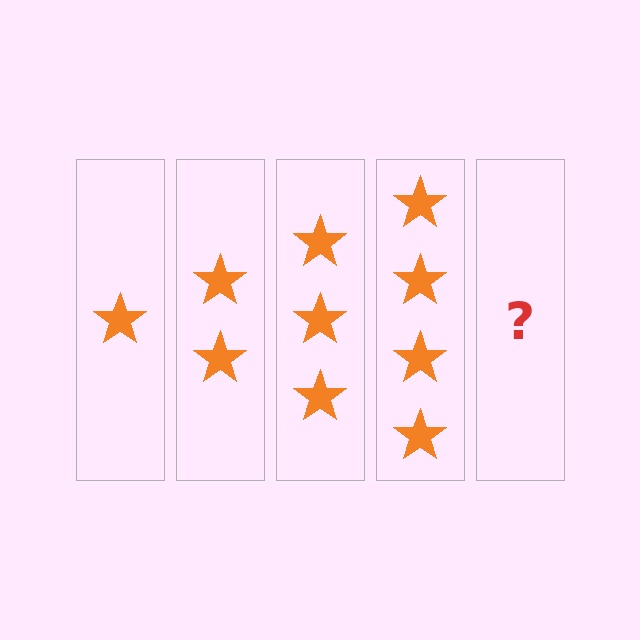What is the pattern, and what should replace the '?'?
The pattern is that each step adds one more star. The '?' should be 5 stars.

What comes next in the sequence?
The next element should be 5 stars.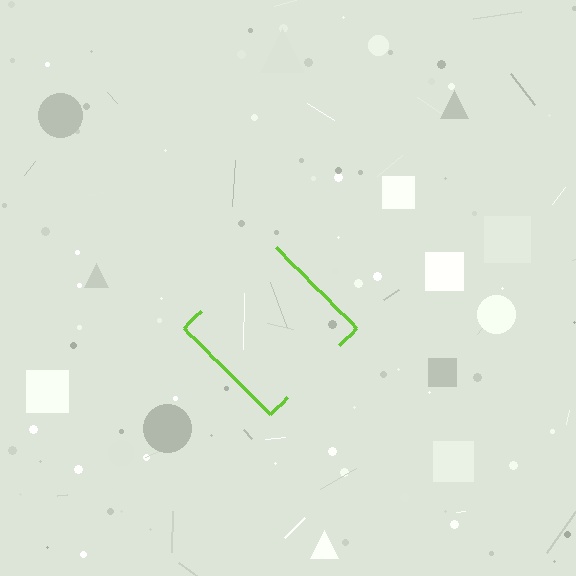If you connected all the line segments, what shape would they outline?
They would outline a diamond.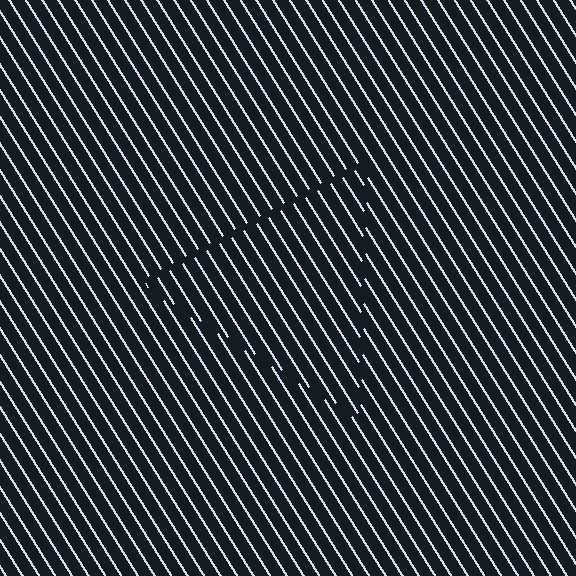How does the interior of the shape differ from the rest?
The interior of the shape contains the same grating, shifted by half a period — the contour is defined by the phase discontinuity where line-ends from the inner and outer gratings abut.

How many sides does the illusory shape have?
3 sides — the line-ends trace a triangle.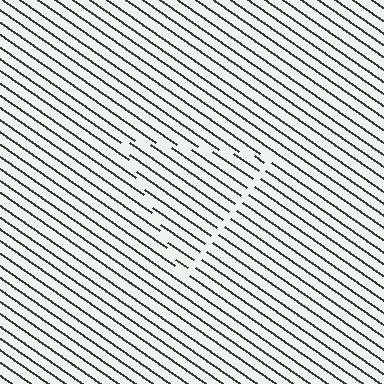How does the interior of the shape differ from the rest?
The interior of the shape contains the same grating, shifted by half a period — the contour is defined by the phase discontinuity where line-ends from the inner and outer gratings abut.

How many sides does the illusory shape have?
3 sides — the line-ends trace a triangle.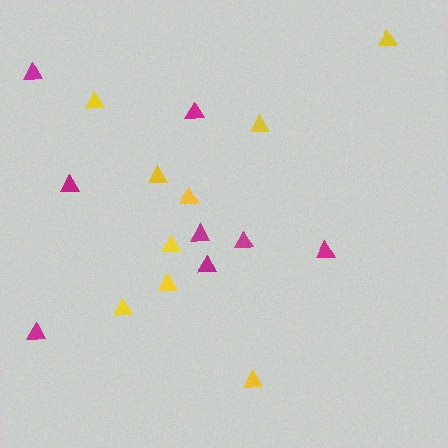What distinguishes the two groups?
There are 2 groups: one group of magenta triangles (8) and one group of yellow triangles (9).